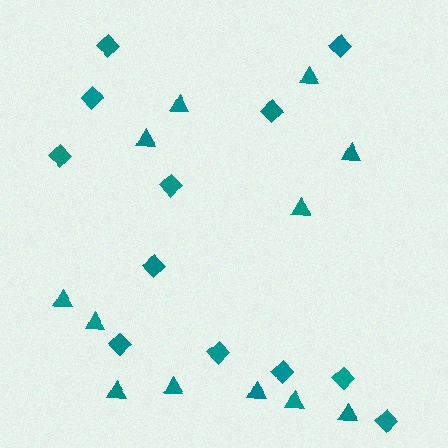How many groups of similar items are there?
There are 2 groups: one group of diamonds (12) and one group of triangles (12).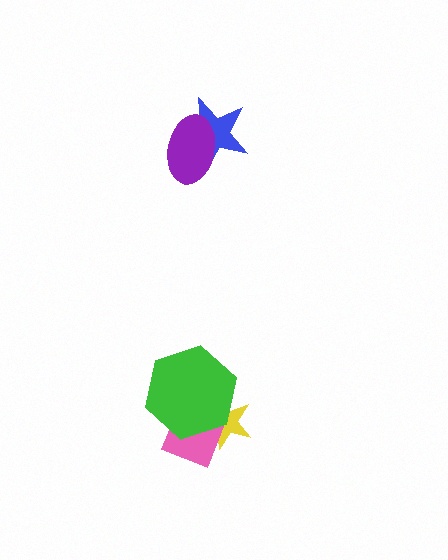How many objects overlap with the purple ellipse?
1 object overlaps with the purple ellipse.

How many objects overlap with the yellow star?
2 objects overlap with the yellow star.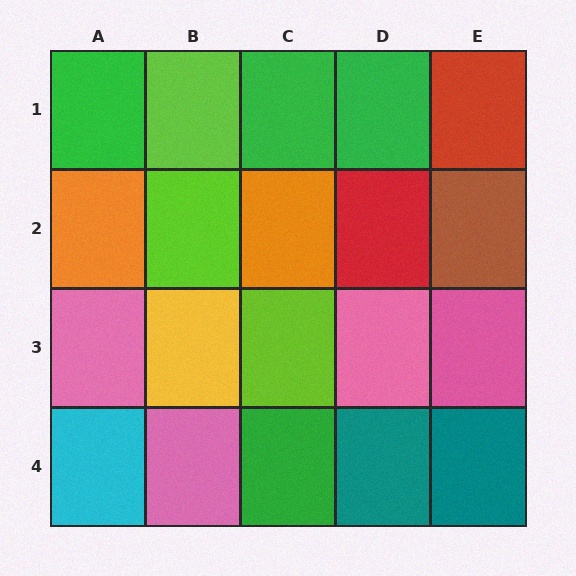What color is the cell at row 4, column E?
Teal.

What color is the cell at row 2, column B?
Lime.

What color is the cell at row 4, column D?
Teal.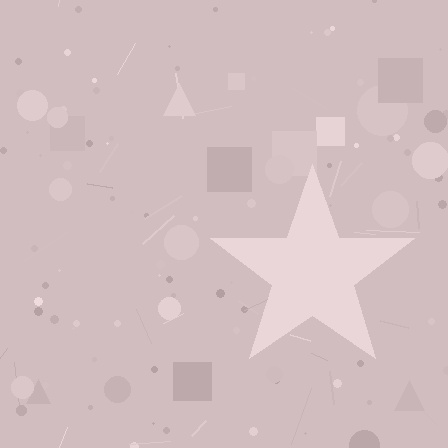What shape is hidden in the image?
A star is hidden in the image.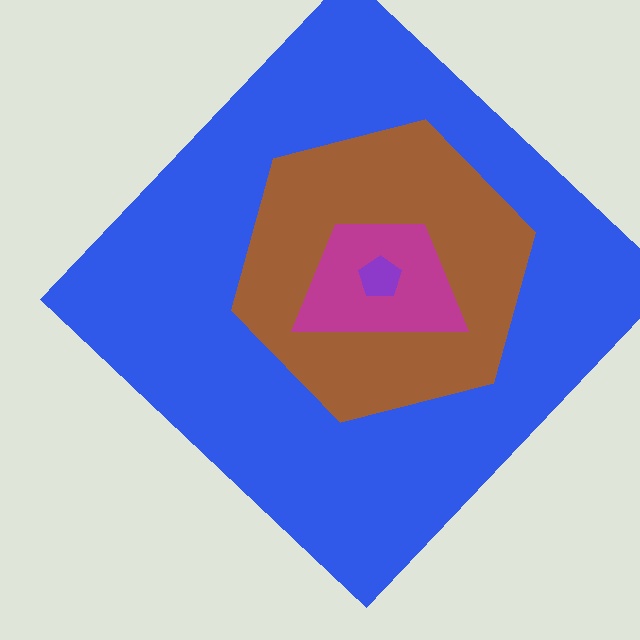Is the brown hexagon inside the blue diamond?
Yes.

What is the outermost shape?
The blue diamond.